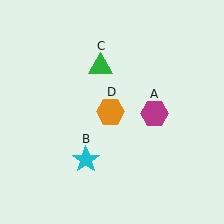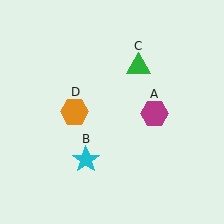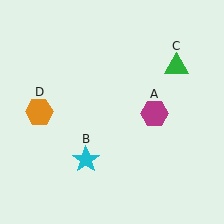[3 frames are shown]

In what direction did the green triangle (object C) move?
The green triangle (object C) moved right.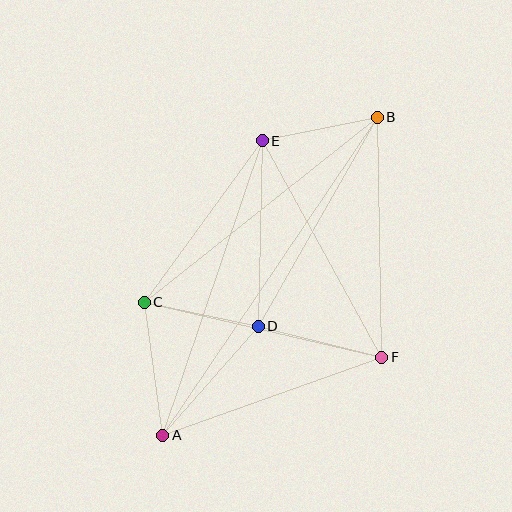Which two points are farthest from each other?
Points A and B are farthest from each other.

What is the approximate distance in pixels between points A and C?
The distance between A and C is approximately 134 pixels.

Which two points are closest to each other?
Points C and D are closest to each other.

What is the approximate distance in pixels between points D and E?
The distance between D and E is approximately 186 pixels.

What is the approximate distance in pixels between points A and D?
The distance between A and D is approximately 145 pixels.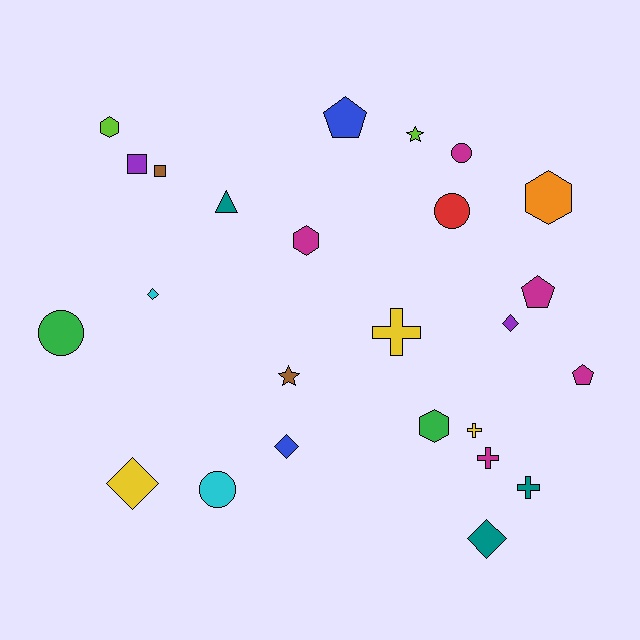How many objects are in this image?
There are 25 objects.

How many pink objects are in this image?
There are no pink objects.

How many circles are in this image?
There are 4 circles.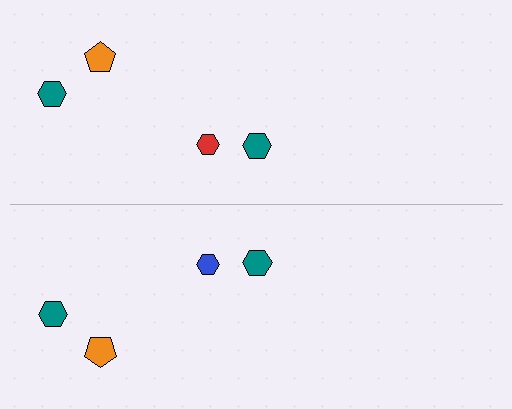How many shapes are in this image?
There are 8 shapes in this image.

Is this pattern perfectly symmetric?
No, the pattern is not perfectly symmetric. The blue hexagon on the bottom side breaks the symmetry — its mirror counterpart is red.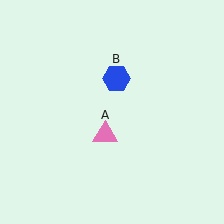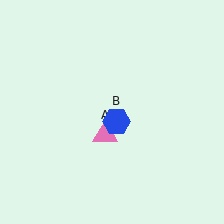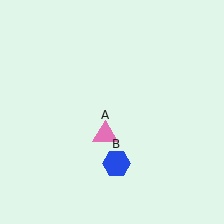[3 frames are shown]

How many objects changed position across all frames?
1 object changed position: blue hexagon (object B).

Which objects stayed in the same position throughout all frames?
Pink triangle (object A) remained stationary.